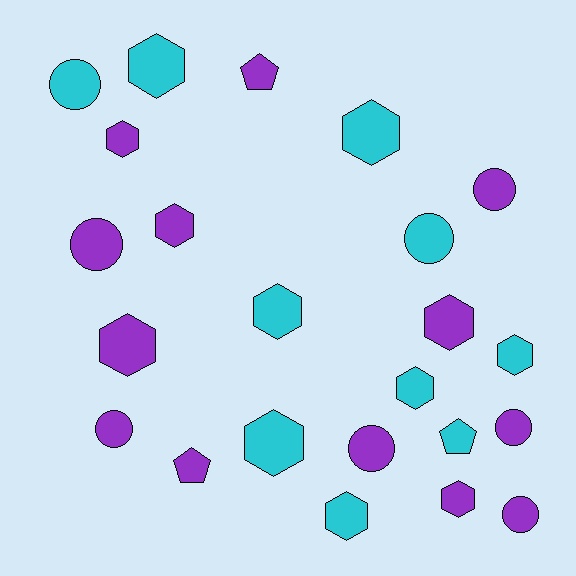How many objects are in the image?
There are 23 objects.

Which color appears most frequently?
Purple, with 13 objects.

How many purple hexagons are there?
There are 5 purple hexagons.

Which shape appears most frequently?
Hexagon, with 12 objects.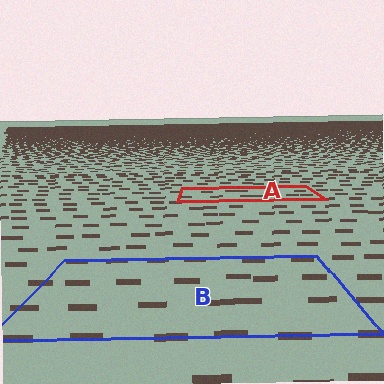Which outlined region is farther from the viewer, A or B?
Region A is farther from the viewer — the texture elements inside it appear smaller and more densely packed.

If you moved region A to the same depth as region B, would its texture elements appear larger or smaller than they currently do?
They would appear larger. At a closer depth, the same texture elements are projected at a bigger on-screen size.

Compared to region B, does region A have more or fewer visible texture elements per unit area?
Region A has more texture elements per unit area — they are packed more densely because it is farther away.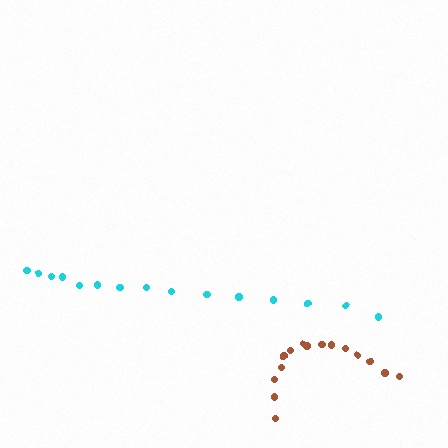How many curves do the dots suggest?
There are 2 distinct paths.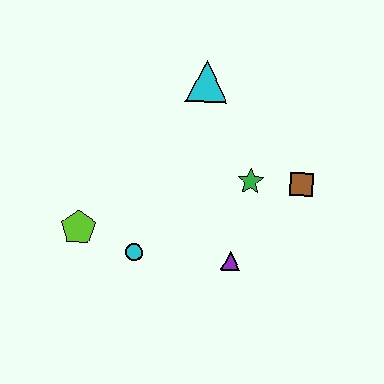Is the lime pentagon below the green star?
Yes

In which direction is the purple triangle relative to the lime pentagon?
The purple triangle is to the right of the lime pentagon.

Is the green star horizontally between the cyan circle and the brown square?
Yes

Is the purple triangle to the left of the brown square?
Yes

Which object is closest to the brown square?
The green star is closest to the brown square.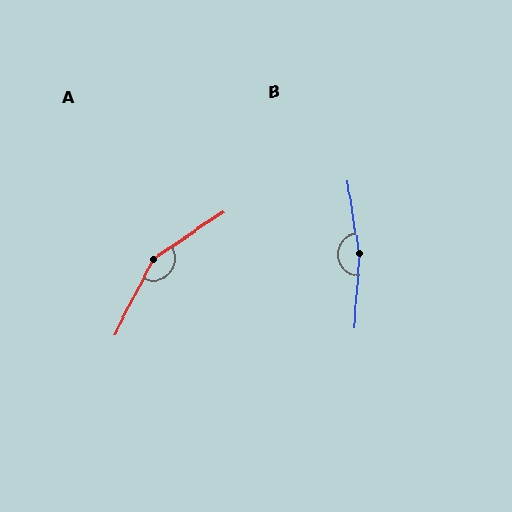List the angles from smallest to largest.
A (150°), B (167°).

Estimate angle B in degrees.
Approximately 167 degrees.